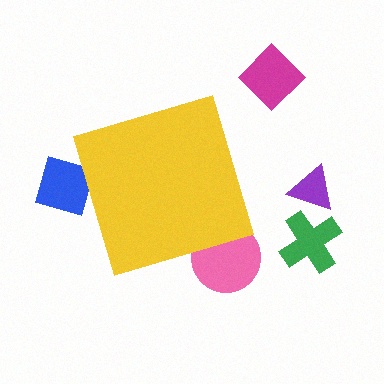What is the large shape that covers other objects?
A yellow diamond.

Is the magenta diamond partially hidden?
No, the magenta diamond is fully visible.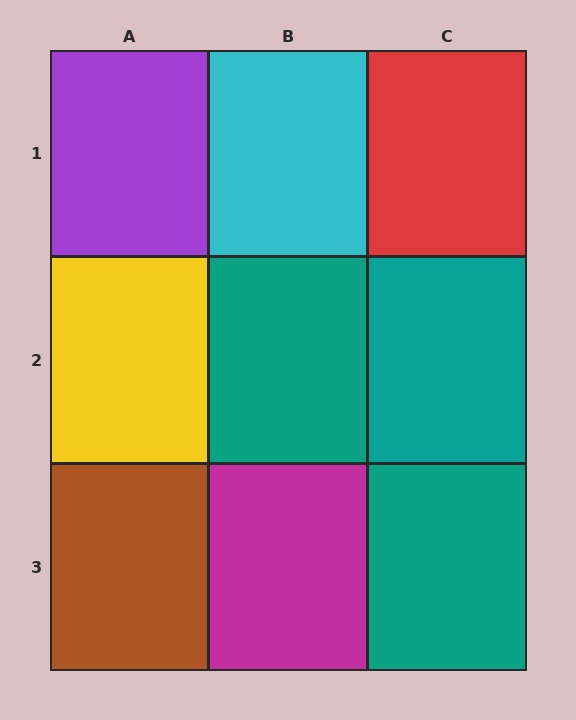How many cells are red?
1 cell is red.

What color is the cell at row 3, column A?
Brown.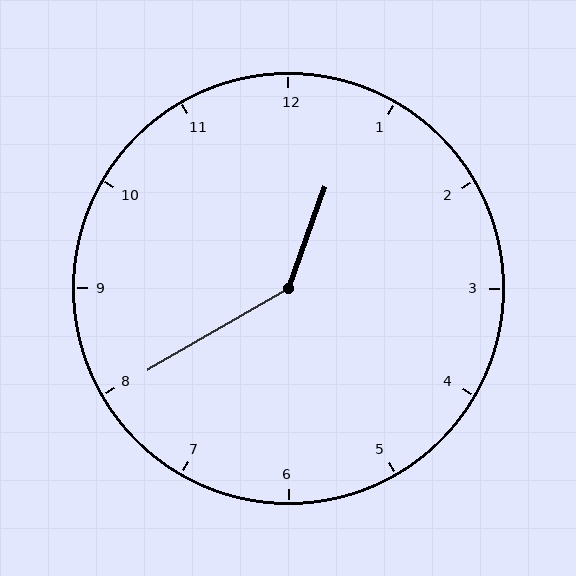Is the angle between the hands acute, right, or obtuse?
It is obtuse.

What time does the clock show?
12:40.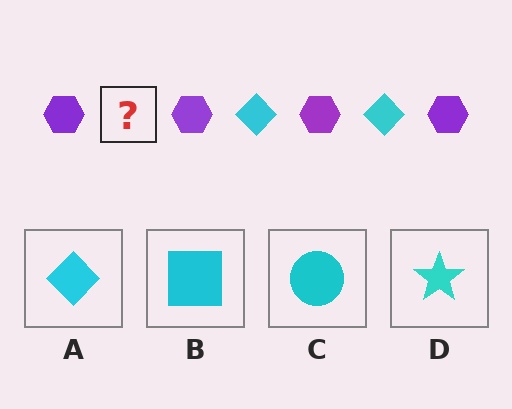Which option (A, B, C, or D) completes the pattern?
A.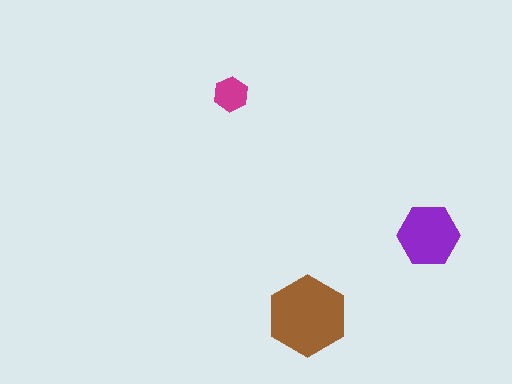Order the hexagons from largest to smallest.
the brown one, the purple one, the magenta one.